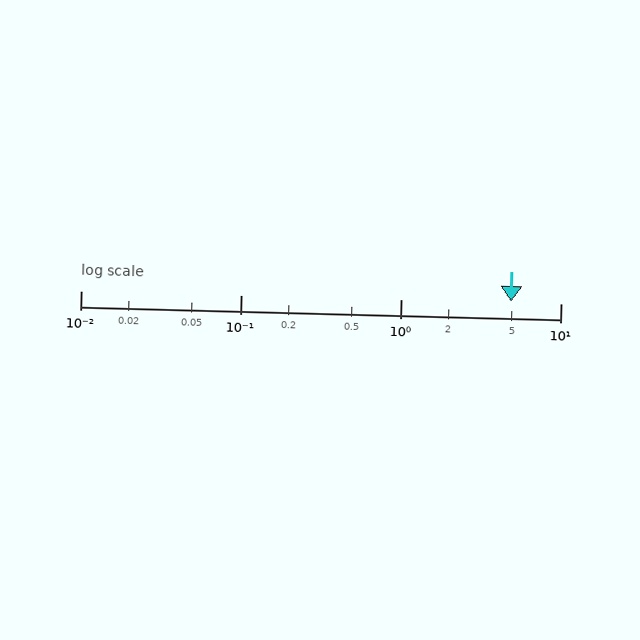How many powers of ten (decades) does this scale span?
The scale spans 3 decades, from 0.01 to 10.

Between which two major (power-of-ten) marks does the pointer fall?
The pointer is between 1 and 10.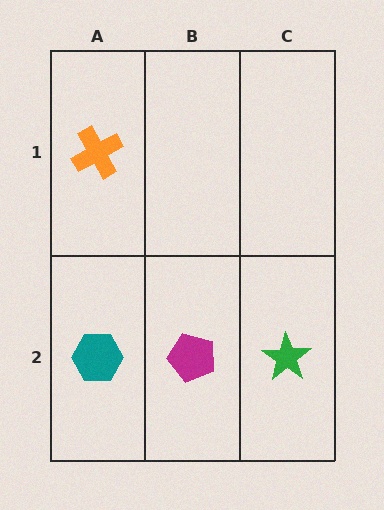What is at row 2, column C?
A green star.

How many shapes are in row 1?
1 shape.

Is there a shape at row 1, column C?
No, that cell is empty.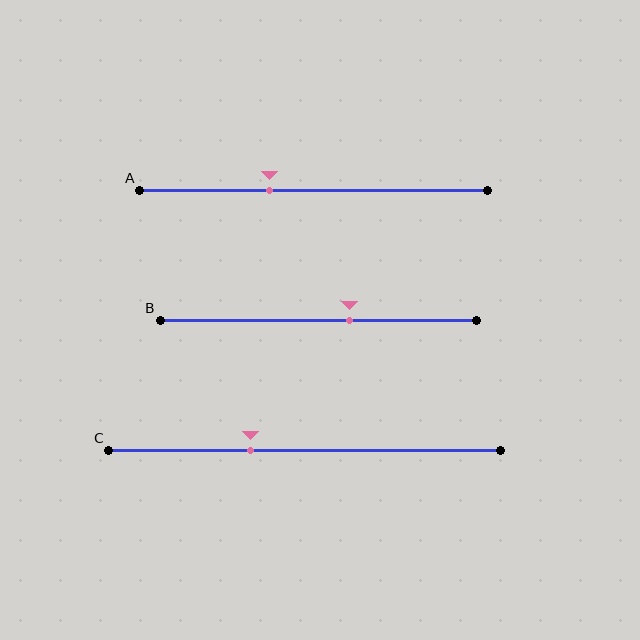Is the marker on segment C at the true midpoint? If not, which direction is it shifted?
No, the marker on segment C is shifted to the left by about 14% of the segment length.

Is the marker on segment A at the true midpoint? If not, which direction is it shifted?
No, the marker on segment A is shifted to the left by about 13% of the segment length.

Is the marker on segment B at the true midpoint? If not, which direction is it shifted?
No, the marker on segment B is shifted to the right by about 10% of the segment length.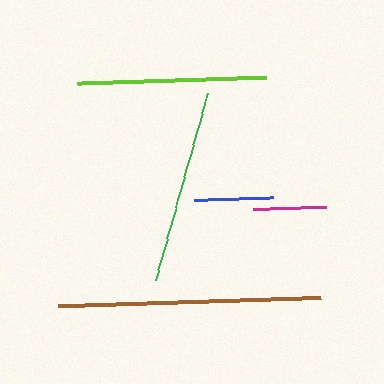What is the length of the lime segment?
The lime segment is approximately 189 pixels long.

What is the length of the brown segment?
The brown segment is approximately 263 pixels long.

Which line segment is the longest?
The brown line is the longest at approximately 263 pixels.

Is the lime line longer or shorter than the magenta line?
The lime line is longer than the magenta line.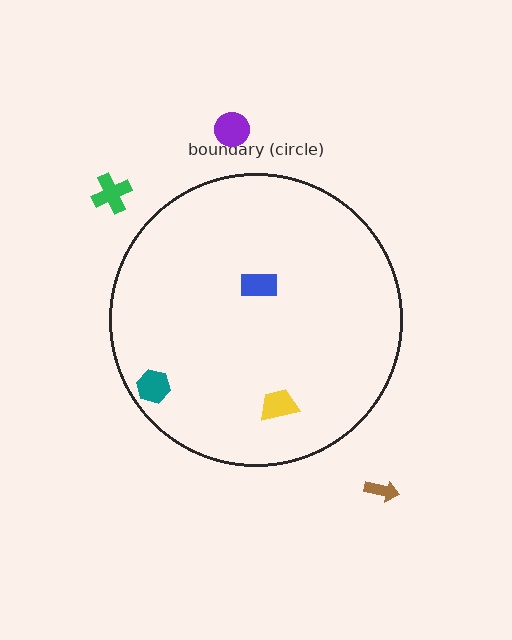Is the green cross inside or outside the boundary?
Outside.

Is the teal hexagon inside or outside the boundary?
Inside.